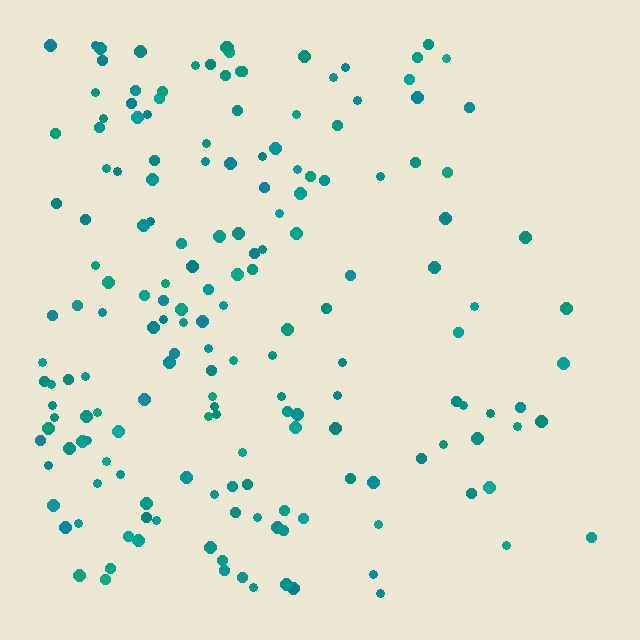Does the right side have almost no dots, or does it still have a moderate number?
Still a moderate number, just noticeably fewer than the left.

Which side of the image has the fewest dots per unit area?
The right.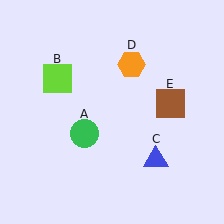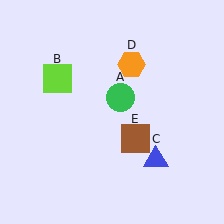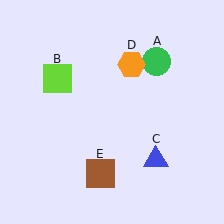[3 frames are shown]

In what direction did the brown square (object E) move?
The brown square (object E) moved down and to the left.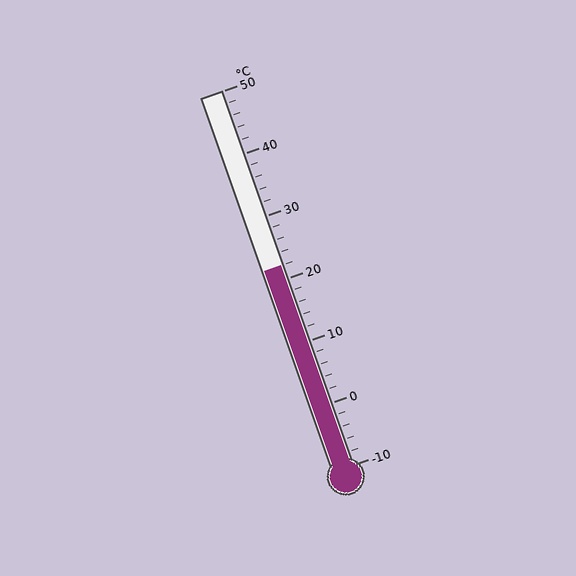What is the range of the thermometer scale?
The thermometer scale ranges from -10°C to 50°C.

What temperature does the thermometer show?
The thermometer shows approximately 22°C.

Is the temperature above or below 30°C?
The temperature is below 30°C.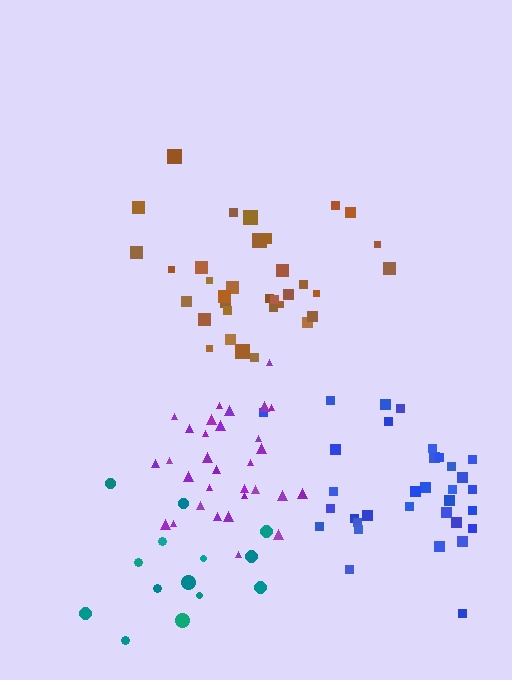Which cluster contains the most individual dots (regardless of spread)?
Brown (34).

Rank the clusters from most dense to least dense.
purple, blue, brown, teal.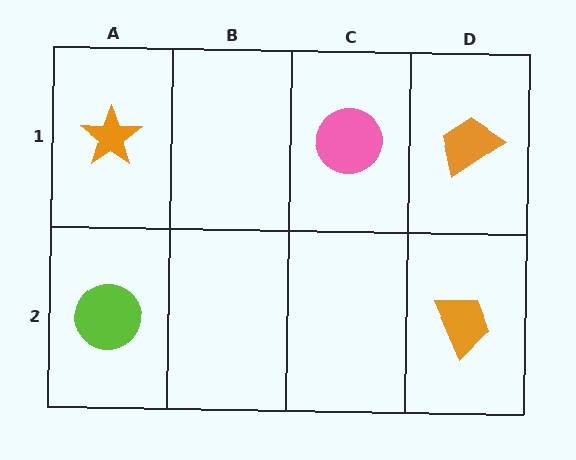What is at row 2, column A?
A lime circle.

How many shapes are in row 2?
2 shapes.